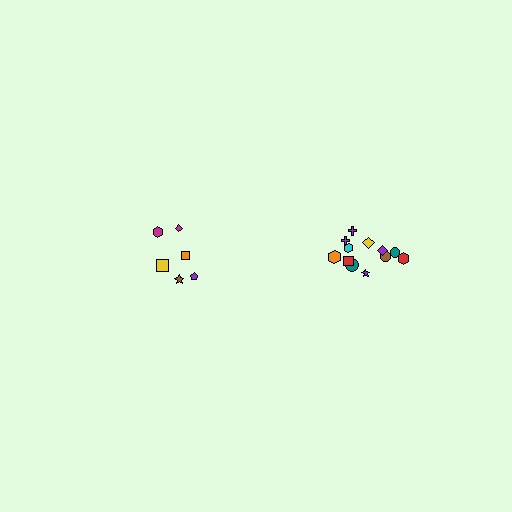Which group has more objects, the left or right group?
The right group.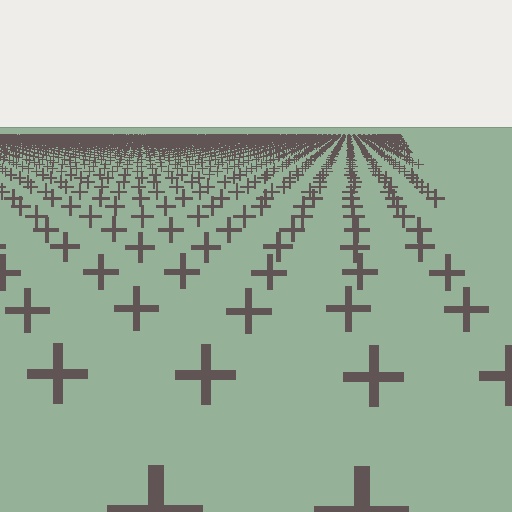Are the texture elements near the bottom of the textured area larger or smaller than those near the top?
Larger. Near the bottom, elements are closer to the viewer and appear at a bigger on-screen size.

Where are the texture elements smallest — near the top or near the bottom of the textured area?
Near the top.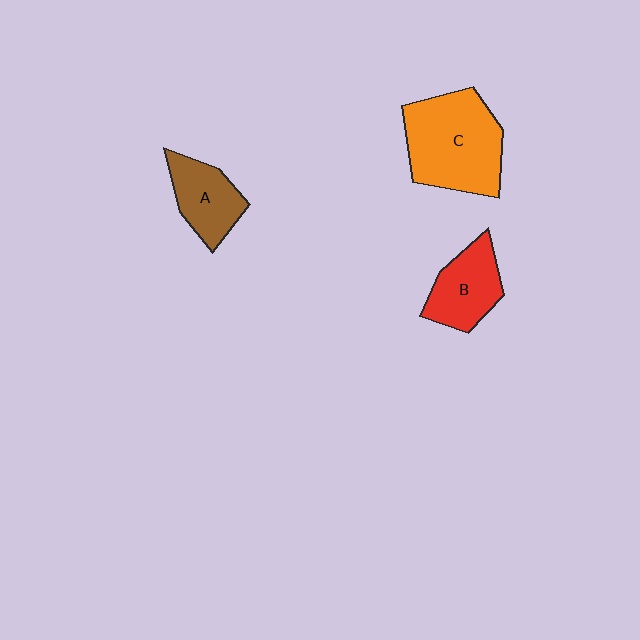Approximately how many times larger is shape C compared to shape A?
Approximately 1.9 times.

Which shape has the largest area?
Shape C (orange).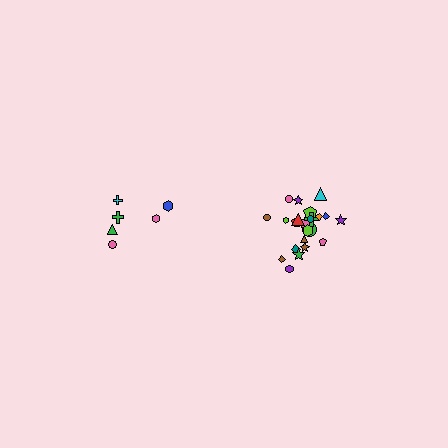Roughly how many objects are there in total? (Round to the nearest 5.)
Roughly 30 objects in total.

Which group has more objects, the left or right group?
The right group.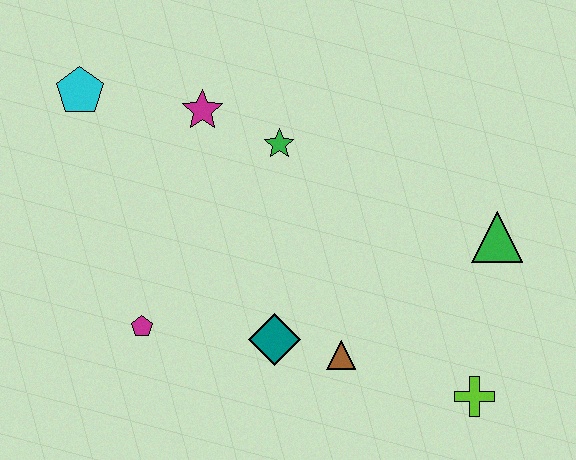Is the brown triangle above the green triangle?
No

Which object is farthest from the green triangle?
The cyan pentagon is farthest from the green triangle.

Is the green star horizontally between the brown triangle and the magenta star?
Yes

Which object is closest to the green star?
The magenta star is closest to the green star.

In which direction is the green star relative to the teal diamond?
The green star is above the teal diamond.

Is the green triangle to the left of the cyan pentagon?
No